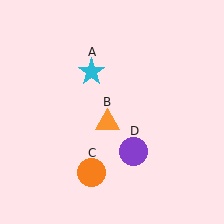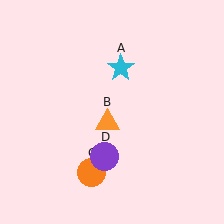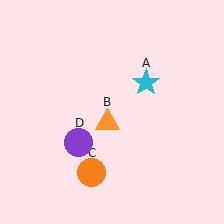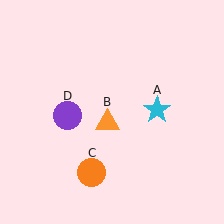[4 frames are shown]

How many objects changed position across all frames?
2 objects changed position: cyan star (object A), purple circle (object D).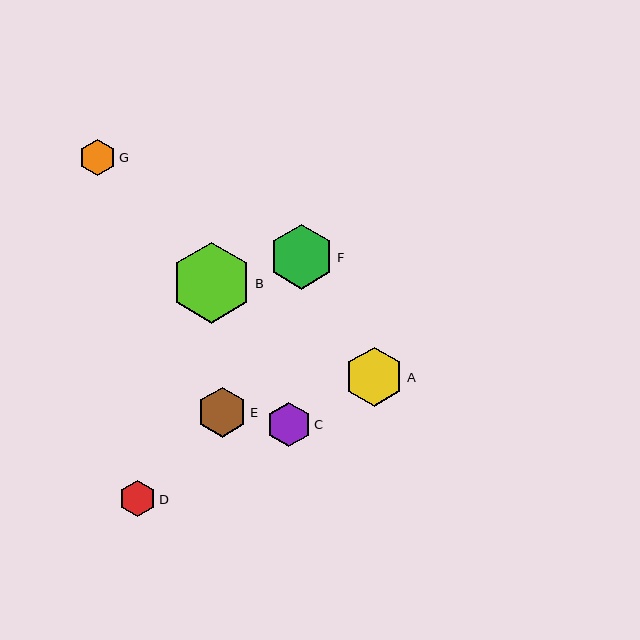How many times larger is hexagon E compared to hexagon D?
Hexagon E is approximately 1.3 times the size of hexagon D.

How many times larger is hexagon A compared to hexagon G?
Hexagon A is approximately 1.6 times the size of hexagon G.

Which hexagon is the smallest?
Hexagon G is the smallest with a size of approximately 37 pixels.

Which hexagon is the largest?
Hexagon B is the largest with a size of approximately 81 pixels.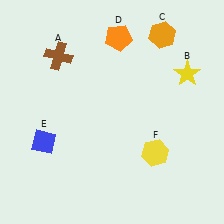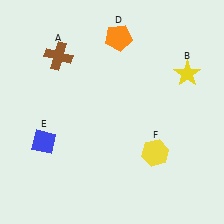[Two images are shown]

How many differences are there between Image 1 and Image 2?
There is 1 difference between the two images.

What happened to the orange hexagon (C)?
The orange hexagon (C) was removed in Image 2. It was in the top-right area of Image 1.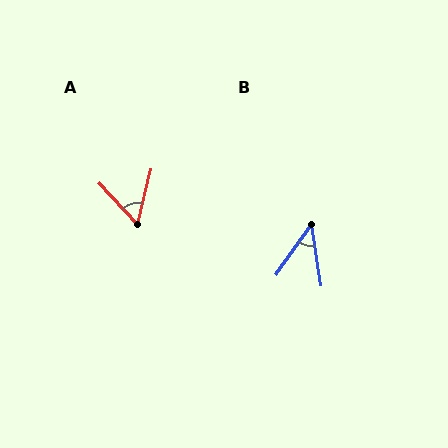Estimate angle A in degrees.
Approximately 56 degrees.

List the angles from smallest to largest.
B (44°), A (56°).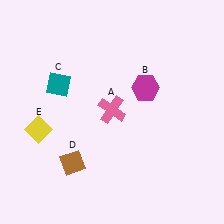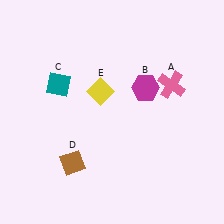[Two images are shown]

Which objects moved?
The objects that moved are: the pink cross (A), the yellow diamond (E).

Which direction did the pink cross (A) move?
The pink cross (A) moved right.